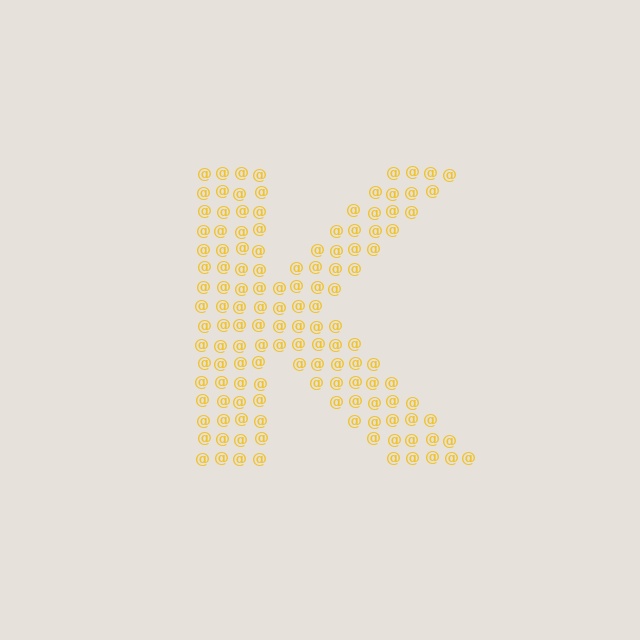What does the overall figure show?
The overall figure shows the letter K.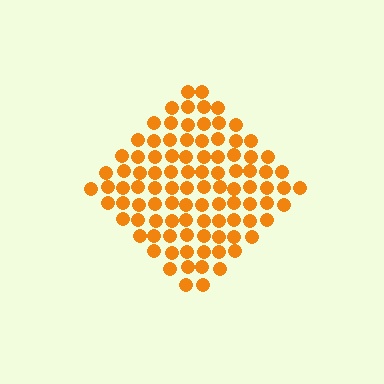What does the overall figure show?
The overall figure shows a diamond.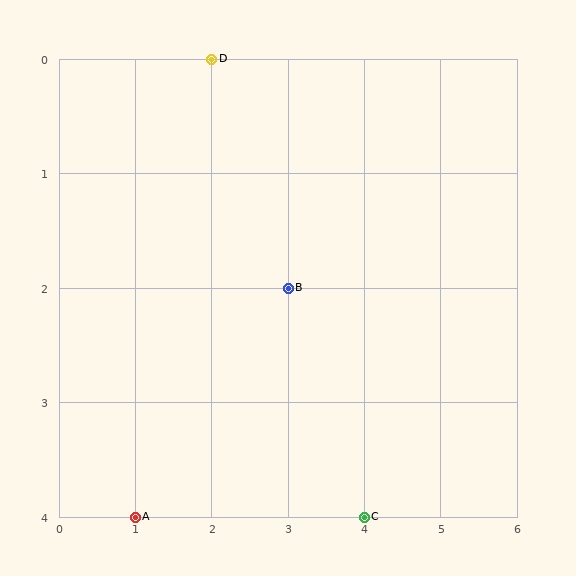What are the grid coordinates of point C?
Point C is at grid coordinates (4, 4).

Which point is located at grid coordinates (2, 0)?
Point D is at (2, 0).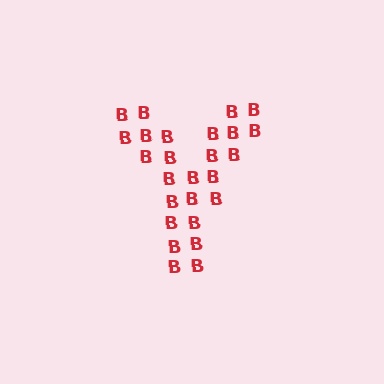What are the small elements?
The small elements are letter B's.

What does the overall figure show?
The overall figure shows the letter Y.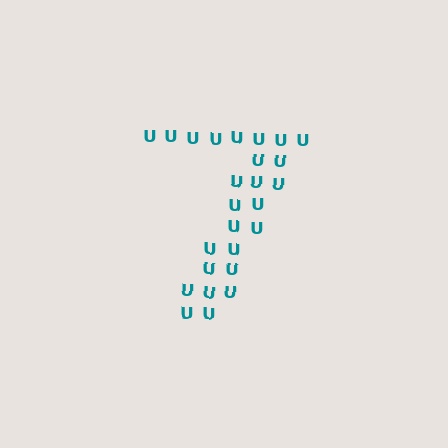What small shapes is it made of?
It is made of small letter U's.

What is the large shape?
The large shape is the digit 7.